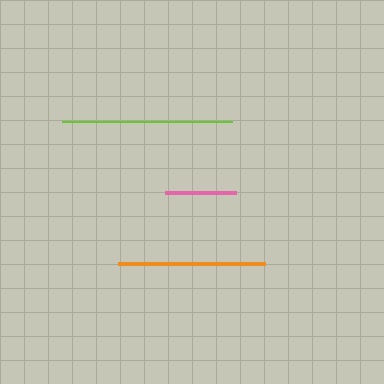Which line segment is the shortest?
The pink line is the shortest at approximately 71 pixels.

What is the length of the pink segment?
The pink segment is approximately 71 pixels long.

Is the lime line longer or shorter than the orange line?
The lime line is longer than the orange line.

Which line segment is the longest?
The lime line is the longest at approximately 170 pixels.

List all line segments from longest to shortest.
From longest to shortest: lime, orange, pink.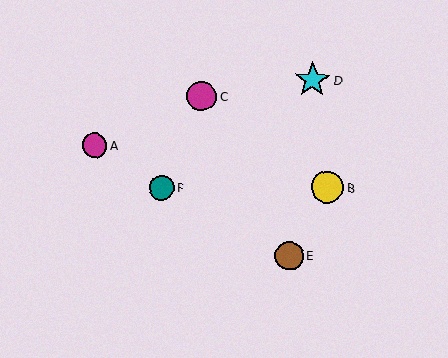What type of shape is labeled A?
Shape A is a magenta circle.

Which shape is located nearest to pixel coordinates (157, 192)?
The teal circle (labeled F) at (161, 188) is nearest to that location.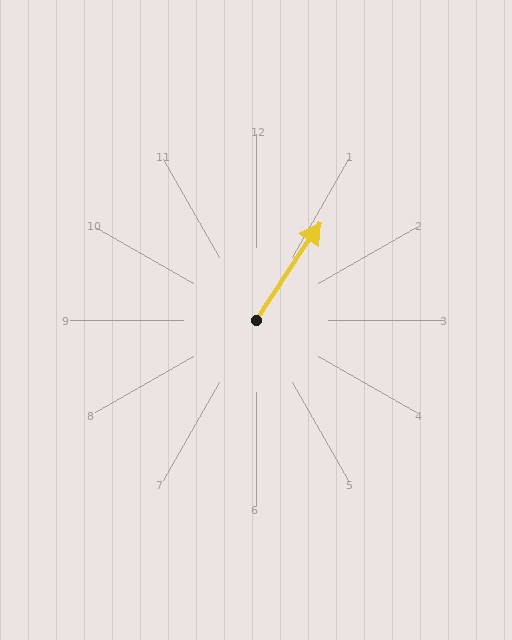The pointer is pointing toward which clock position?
Roughly 1 o'clock.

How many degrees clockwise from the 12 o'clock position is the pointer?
Approximately 33 degrees.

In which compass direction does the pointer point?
Northeast.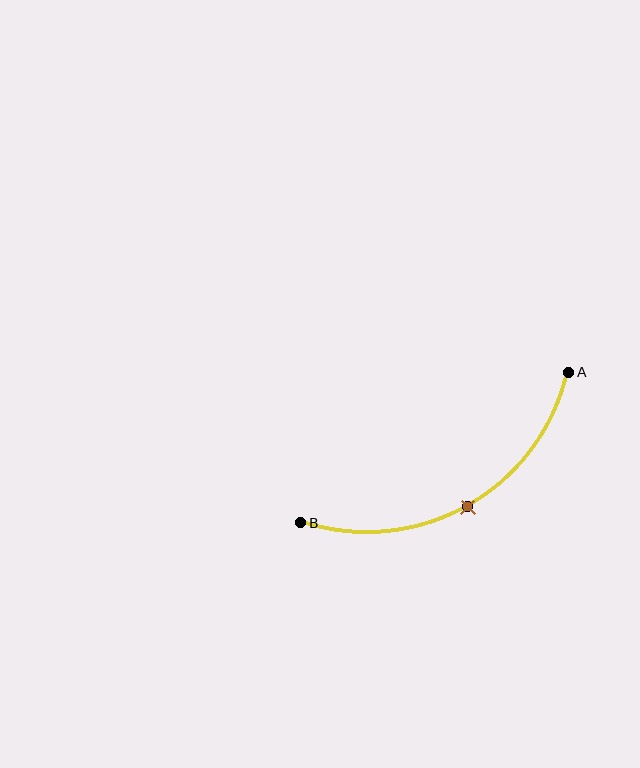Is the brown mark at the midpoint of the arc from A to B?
Yes. The brown mark lies on the arc at equal arc-length from both A and B — it is the arc midpoint.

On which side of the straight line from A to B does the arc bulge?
The arc bulges below the straight line connecting A and B.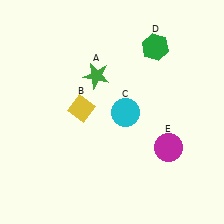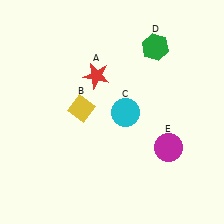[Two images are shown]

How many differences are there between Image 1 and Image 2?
There is 1 difference between the two images.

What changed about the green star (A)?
In Image 1, A is green. In Image 2, it changed to red.